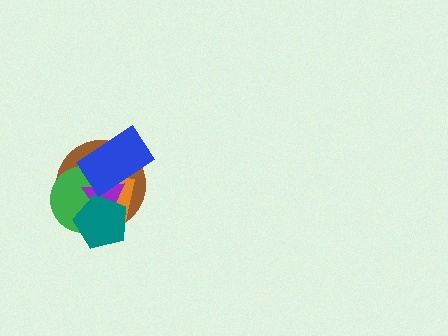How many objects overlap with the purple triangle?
5 objects overlap with the purple triangle.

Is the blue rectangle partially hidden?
No, no other shape covers it.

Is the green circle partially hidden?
Yes, it is partially covered by another shape.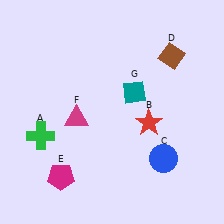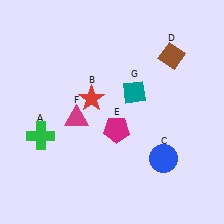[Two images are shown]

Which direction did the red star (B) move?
The red star (B) moved left.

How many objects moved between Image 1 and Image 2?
2 objects moved between the two images.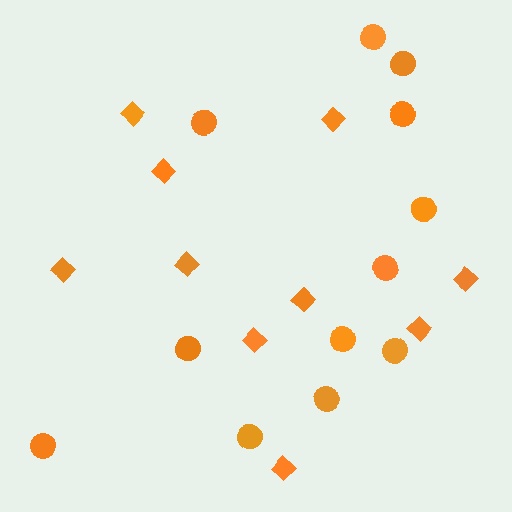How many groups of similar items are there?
There are 2 groups: one group of circles (12) and one group of diamonds (10).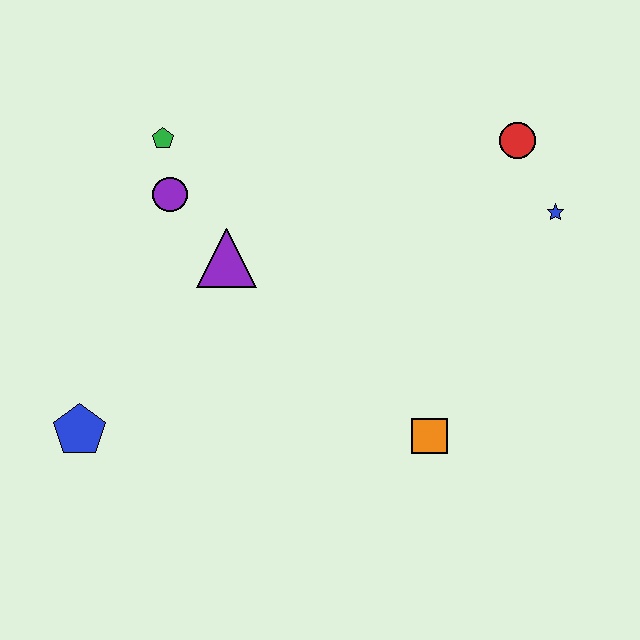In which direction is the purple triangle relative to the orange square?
The purple triangle is to the left of the orange square.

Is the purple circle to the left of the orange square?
Yes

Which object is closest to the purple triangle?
The purple circle is closest to the purple triangle.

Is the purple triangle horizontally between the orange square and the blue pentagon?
Yes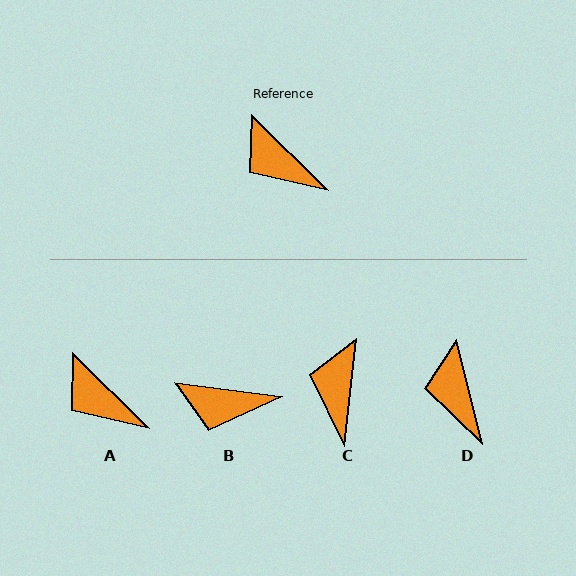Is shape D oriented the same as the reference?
No, it is off by about 31 degrees.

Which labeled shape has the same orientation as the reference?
A.